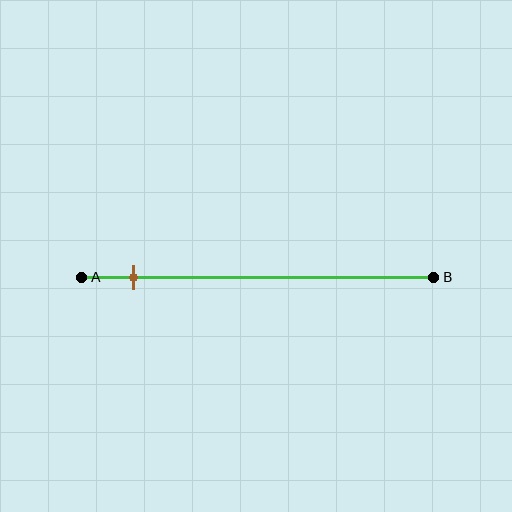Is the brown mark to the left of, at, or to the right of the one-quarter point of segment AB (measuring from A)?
The brown mark is to the left of the one-quarter point of segment AB.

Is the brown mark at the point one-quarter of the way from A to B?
No, the mark is at about 15% from A, not at the 25% one-quarter point.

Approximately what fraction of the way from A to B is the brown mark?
The brown mark is approximately 15% of the way from A to B.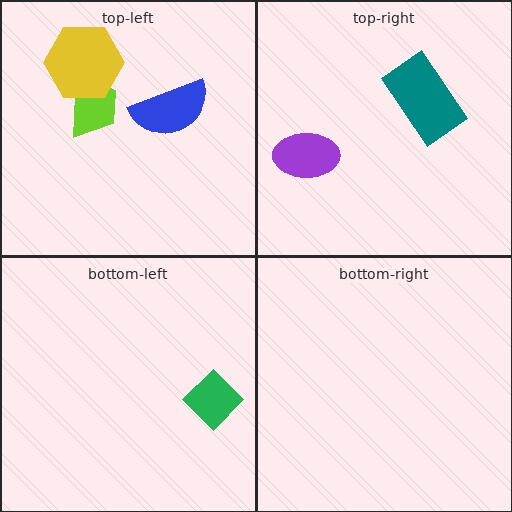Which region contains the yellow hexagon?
The top-left region.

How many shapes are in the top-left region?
3.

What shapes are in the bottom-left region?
The green diamond.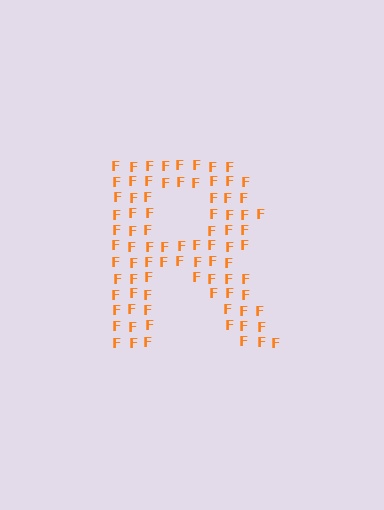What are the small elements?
The small elements are letter F's.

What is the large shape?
The large shape is the letter R.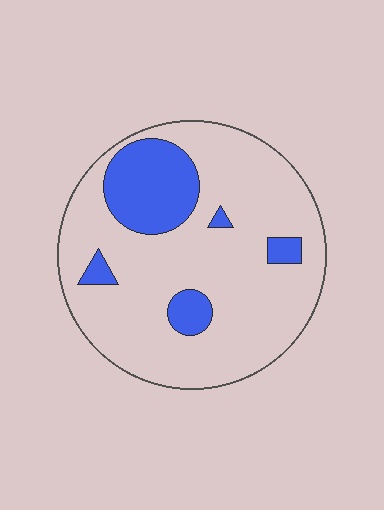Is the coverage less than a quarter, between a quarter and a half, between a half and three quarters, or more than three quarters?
Less than a quarter.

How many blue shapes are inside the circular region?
5.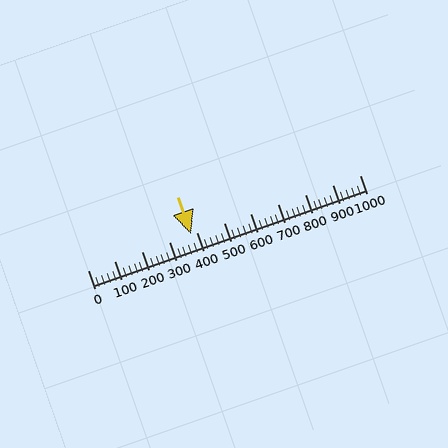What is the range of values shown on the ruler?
The ruler shows values from 0 to 1000.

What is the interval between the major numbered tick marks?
The major tick marks are spaced 100 units apart.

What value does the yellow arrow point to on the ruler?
The yellow arrow points to approximately 380.